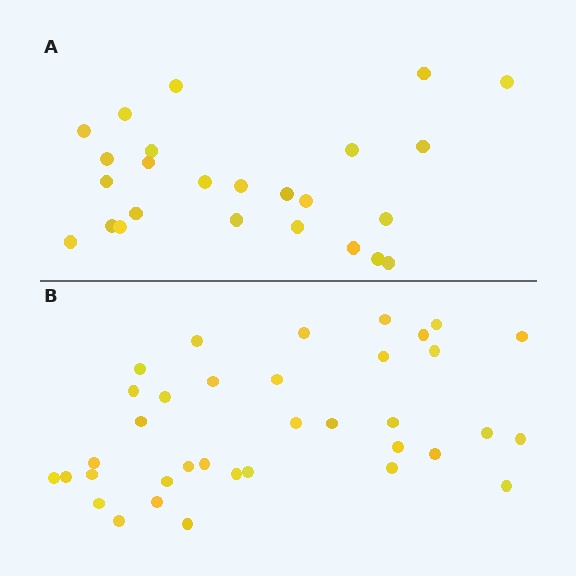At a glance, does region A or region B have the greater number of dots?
Region B (the bottom region) has more dots.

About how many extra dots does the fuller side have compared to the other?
Region B has roughly 12 or so more dots than region A.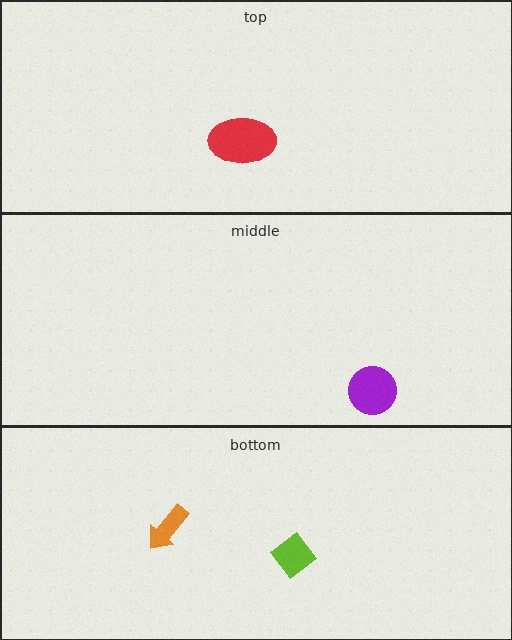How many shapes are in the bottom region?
2.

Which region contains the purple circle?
The middle region.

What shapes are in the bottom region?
The lime diamond, the orange arrow.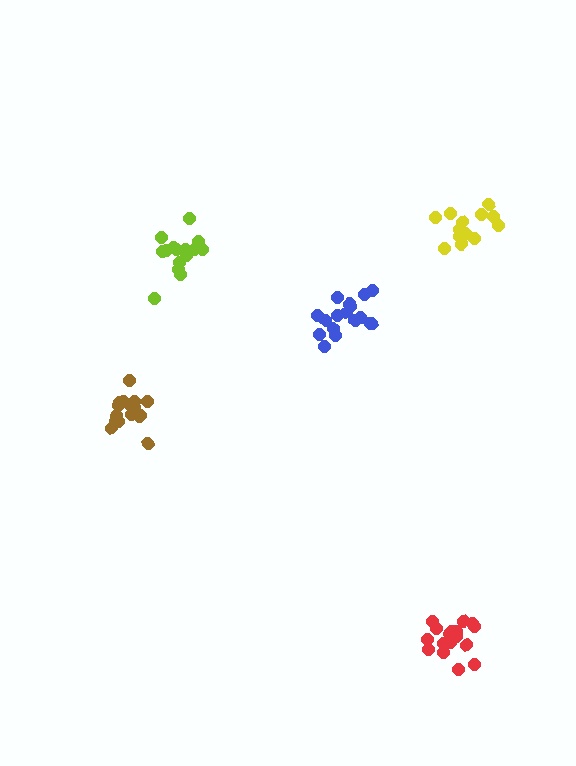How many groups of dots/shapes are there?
There are 5 groups.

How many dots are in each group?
Group 1: 15 dots, Group 2: 17 dots, Group 3: 18 dots, Group 4: 16 dots, Group 5: 13 dots (79 total).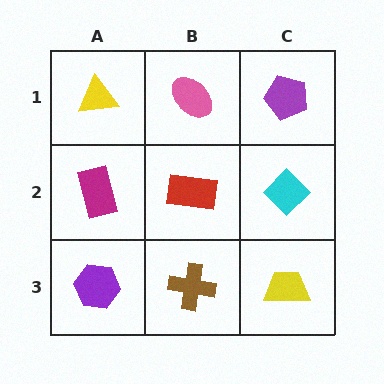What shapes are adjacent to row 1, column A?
A magenta rectangle (row 2, column A), a pink ellipse (row 1, column B).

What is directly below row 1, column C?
A cyan diamond.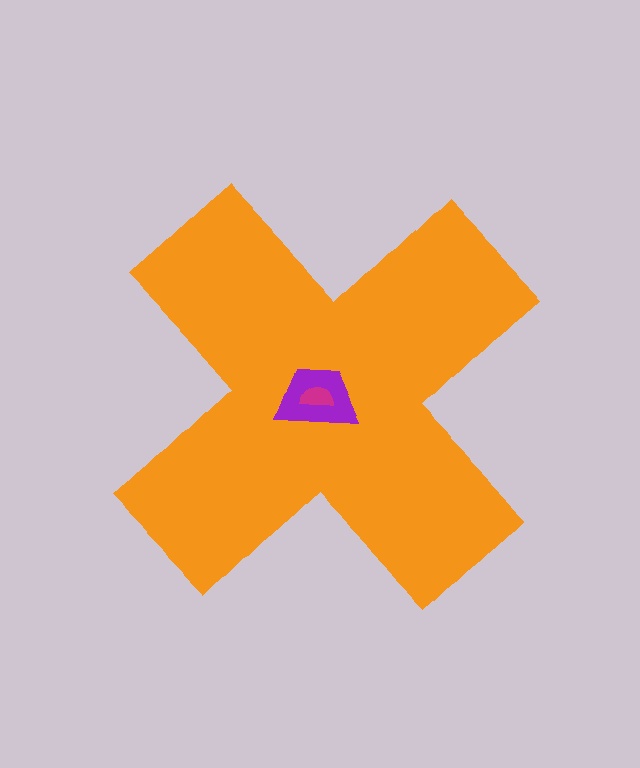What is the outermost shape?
The orange cross.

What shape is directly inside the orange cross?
The purple trapezoid.